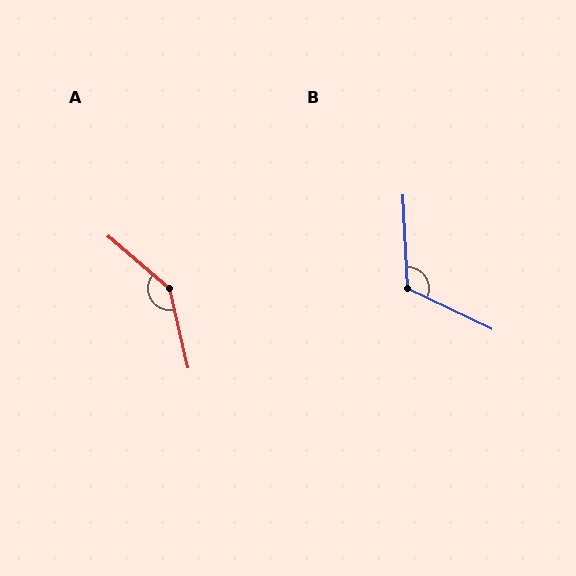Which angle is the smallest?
B, at approximately 118 degrees.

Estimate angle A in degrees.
Approximately 144 degrees.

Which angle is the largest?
A, at approximately 144 degrees.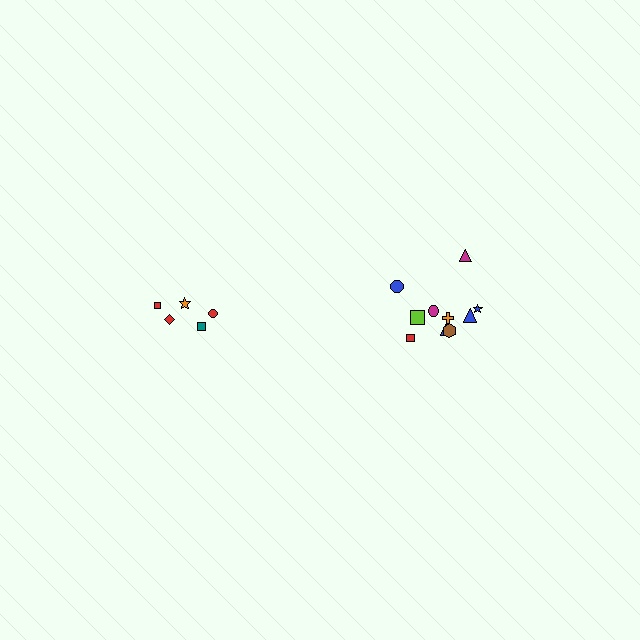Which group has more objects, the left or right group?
The right group.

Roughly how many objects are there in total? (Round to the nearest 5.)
Roughly 15 objects in total.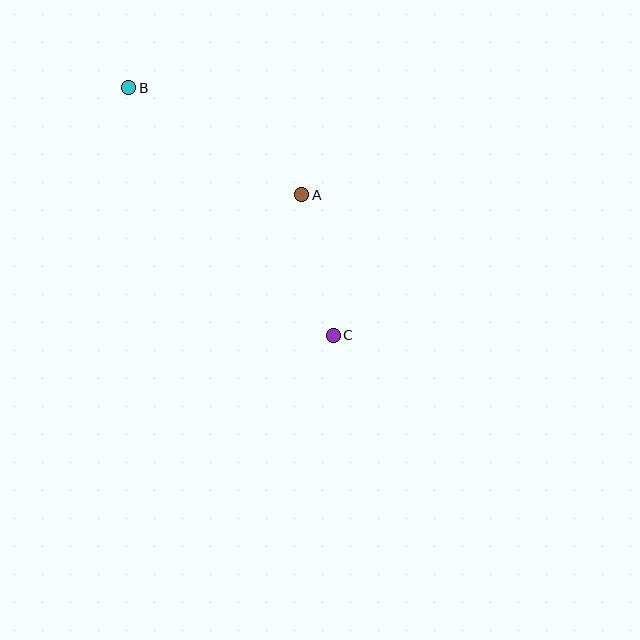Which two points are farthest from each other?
Points B and C are farthest from each other.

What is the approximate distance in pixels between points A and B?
The distance between A and B is approximately 203 pixels.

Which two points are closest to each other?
Points A and C are closest to each other.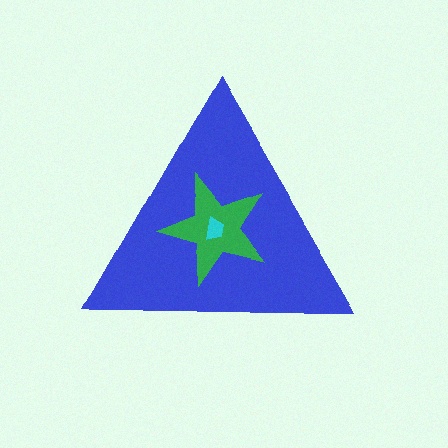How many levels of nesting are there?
3.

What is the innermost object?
The cyan trapezoid.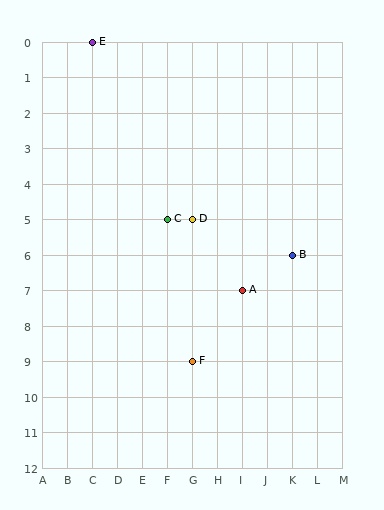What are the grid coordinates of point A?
Point A is at grid coordinates (I, 7).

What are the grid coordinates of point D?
Point D is at grid coordinates (G, 5).